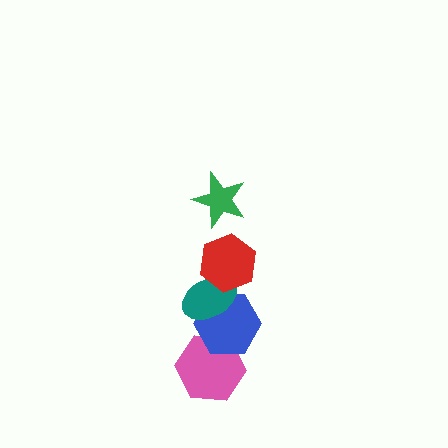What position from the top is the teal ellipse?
The teal ellipse is 3rd from the top.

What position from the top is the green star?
The green star is 1st from the top.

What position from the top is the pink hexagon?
The pink hexagon is 5th from the top.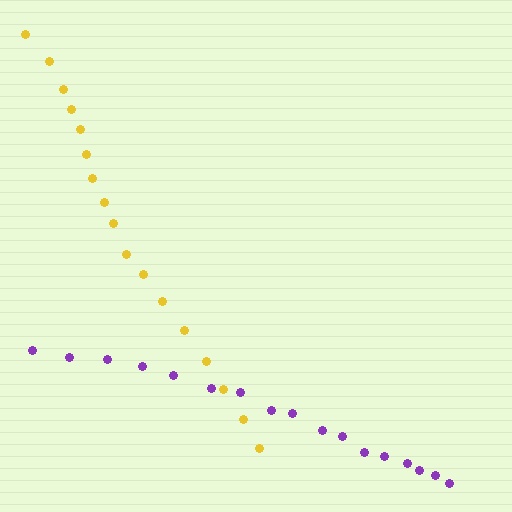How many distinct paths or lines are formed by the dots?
There are 2 distinct paths.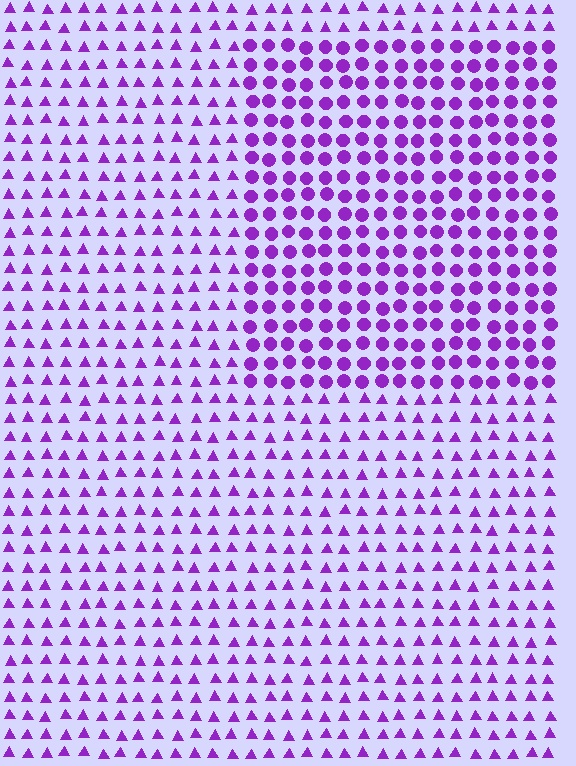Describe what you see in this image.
The image is filled with small purple elements arranged in a uniform grid. A rectangle-shaped region contains circles, while the surrounding area contains triangles. The boundary is defined purely by the change in element shape.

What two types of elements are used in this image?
The image uses circles inside the rectangle region and triangles outside it.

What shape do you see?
I see a rectangle.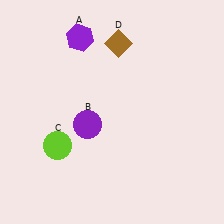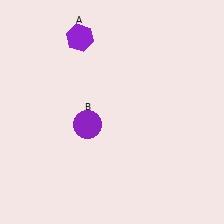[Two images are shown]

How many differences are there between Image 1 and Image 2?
There are 2 differences between the two images.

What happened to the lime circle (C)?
The lime circle (C) was removed in Image 2. It was in the bottom-left area of Image 1.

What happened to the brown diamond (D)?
The brown diamond (D) was removed in Image 2. It was in the top-right area of Image 1.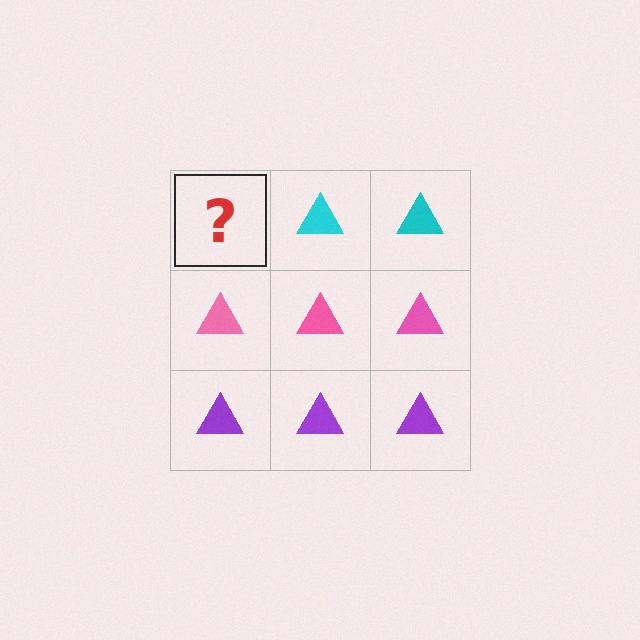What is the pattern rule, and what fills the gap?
The rule is that each row has a consistent color. The gap should be filled with a cyan triangle.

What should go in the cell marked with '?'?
The missing cell should contain a cyan triangle.